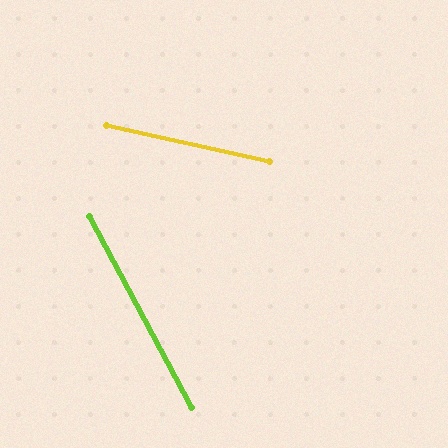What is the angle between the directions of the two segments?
Approximately 49 degrees.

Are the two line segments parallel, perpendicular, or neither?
Neither parallel nor perpendicular — they differ by about 49°.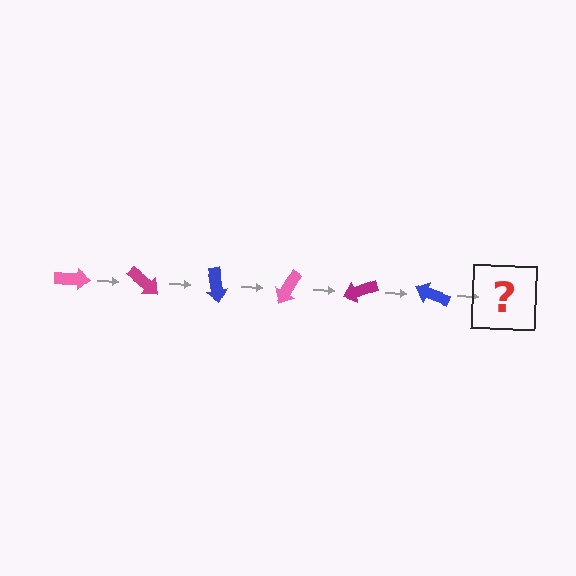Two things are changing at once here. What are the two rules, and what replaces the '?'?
The two rules are that it rotates 40 degrees each step and the color cycles through pink, magenta, and blue. The '?' should be a pink arrow, rotated 240 degrees from the start.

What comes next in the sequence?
The next element should be a pink arrow, rotated 240 degrees from the start.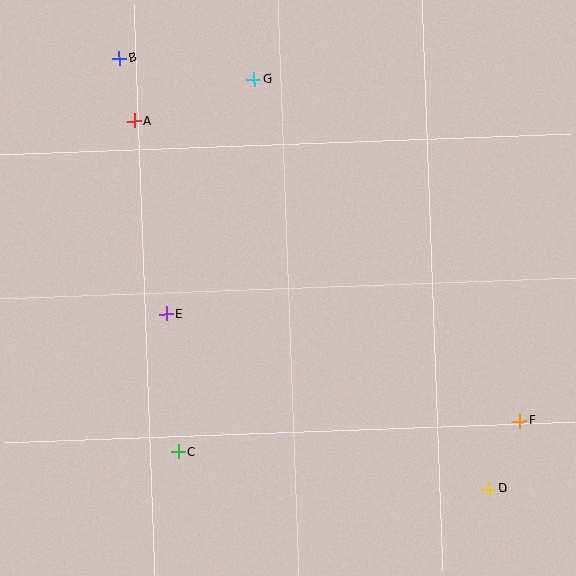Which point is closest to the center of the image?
Point E at (166, 314) is closest to the center.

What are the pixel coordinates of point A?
Point A is at (134, 121).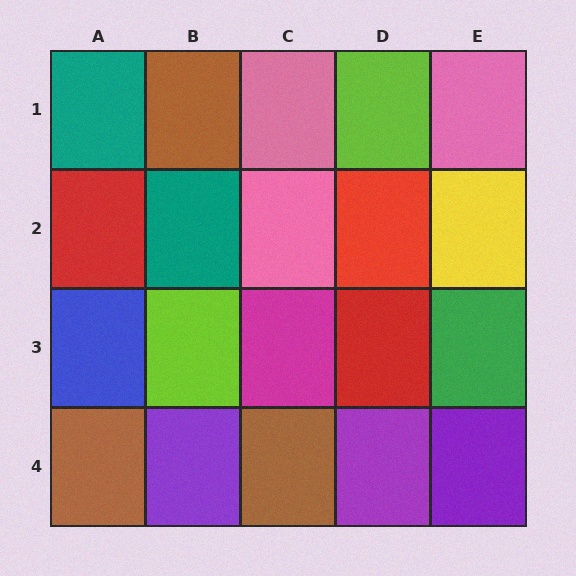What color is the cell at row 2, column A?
Red.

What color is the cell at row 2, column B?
Teal.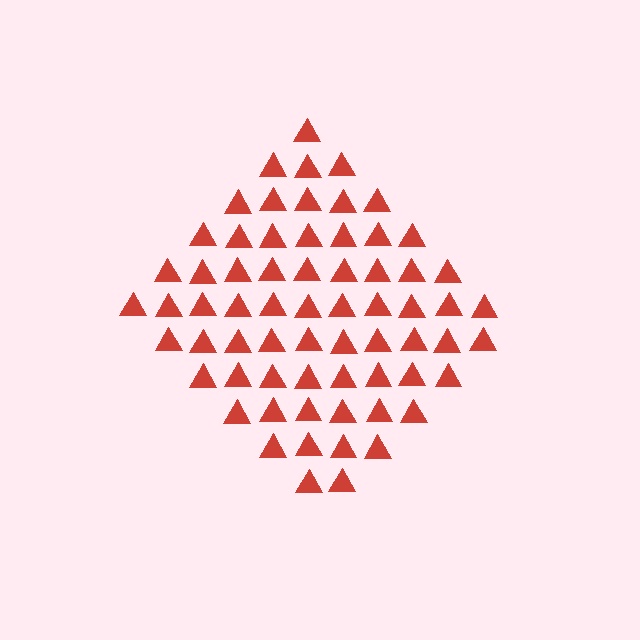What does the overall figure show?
The overall figure shows a diamond.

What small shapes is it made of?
It is made of small triangles.